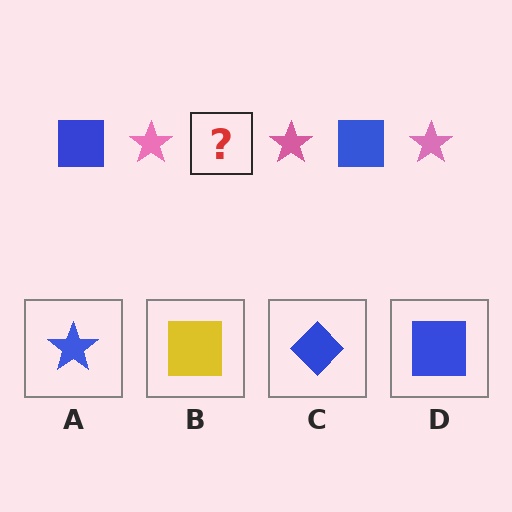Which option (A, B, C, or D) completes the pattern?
D.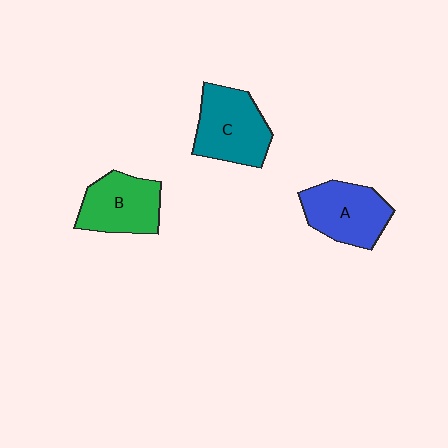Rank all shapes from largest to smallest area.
From largest to smallest: C (teal), A (blue), B (green).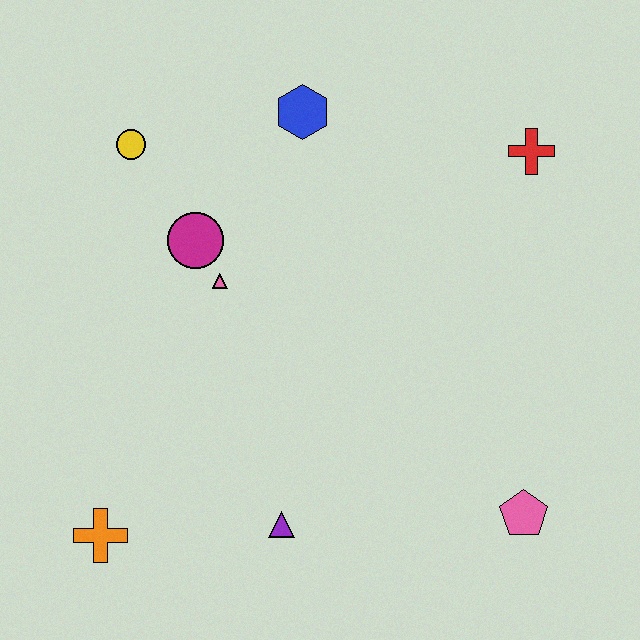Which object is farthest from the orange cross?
The red cross is farthest from the orange cross.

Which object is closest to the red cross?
The blue hexagon is closest to the red cross.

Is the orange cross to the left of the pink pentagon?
Yes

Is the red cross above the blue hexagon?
No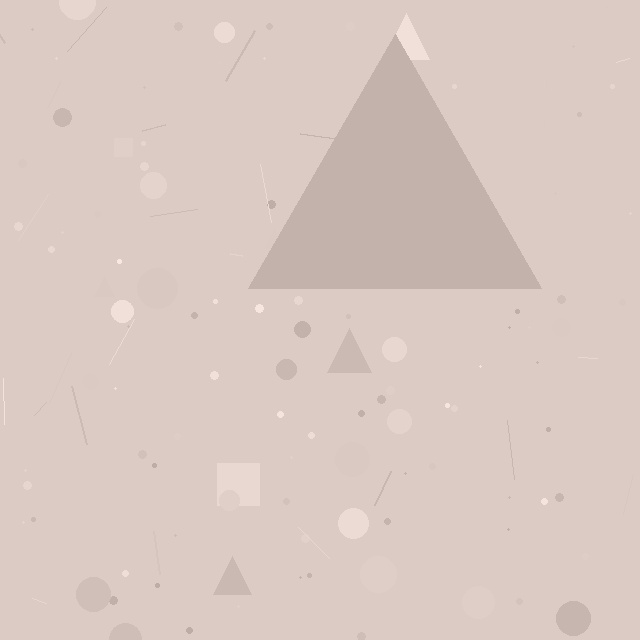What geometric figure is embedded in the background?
A triangle is embedded in the background.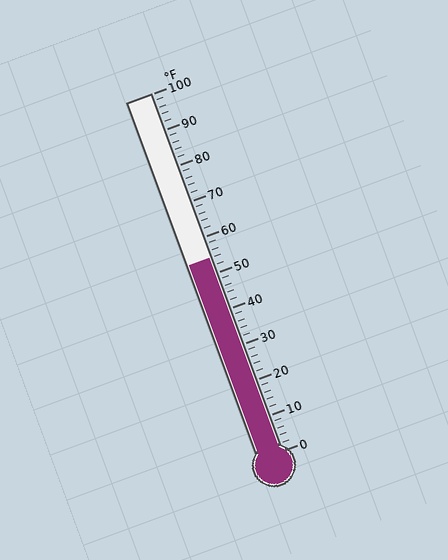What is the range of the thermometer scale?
The thermometer scale ranges from 0°F to 100°F.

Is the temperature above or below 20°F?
The temperature is above 20°F.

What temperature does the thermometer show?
The thermometer shows approximately 54°F.